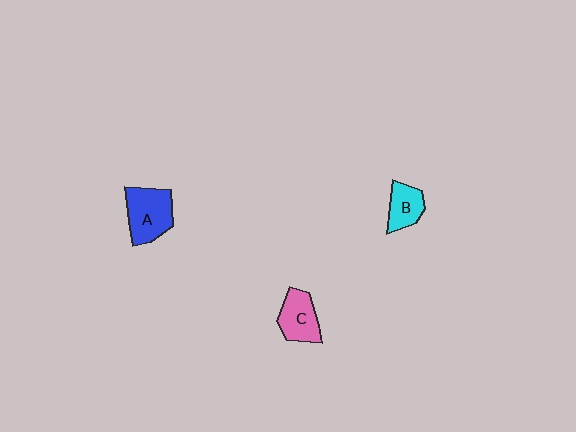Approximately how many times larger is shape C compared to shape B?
Approximately 1.3 times.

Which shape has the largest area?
Shape A (blue).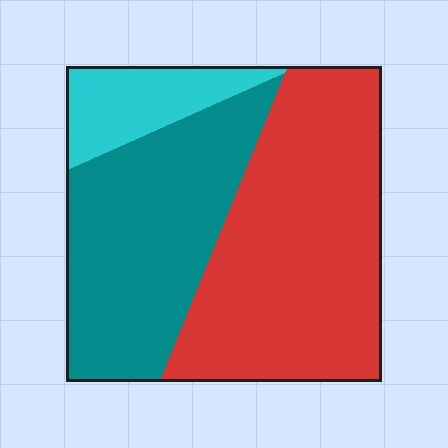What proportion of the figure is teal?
Teal takes up between a quarter and a half of the figure.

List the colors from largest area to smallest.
From largest to smallest: red, teal, cyan.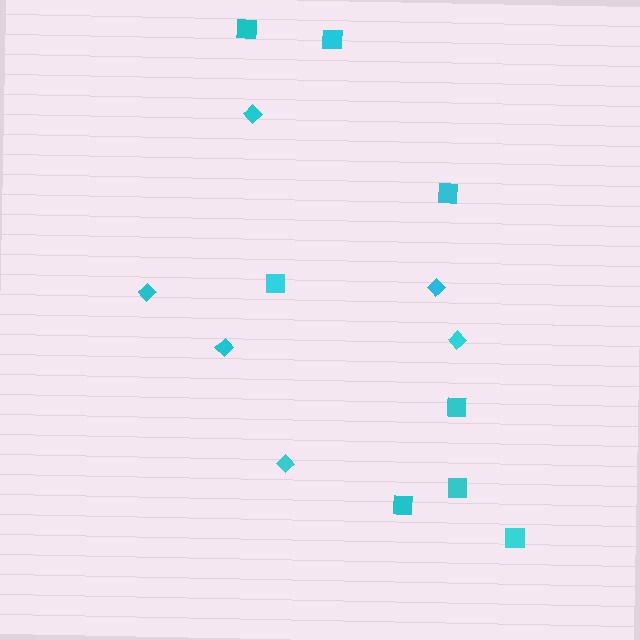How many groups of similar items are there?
There are 2 groups: one group of diamonds (6) and one group of squares (8).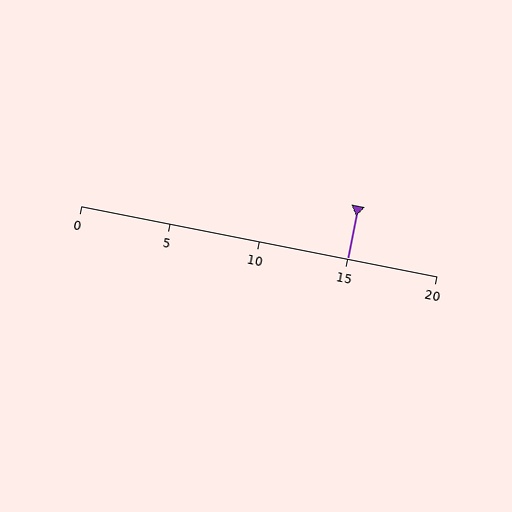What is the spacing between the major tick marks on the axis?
The major ticks are spaced 5 apart.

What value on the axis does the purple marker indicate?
The marker indicates approximately 15.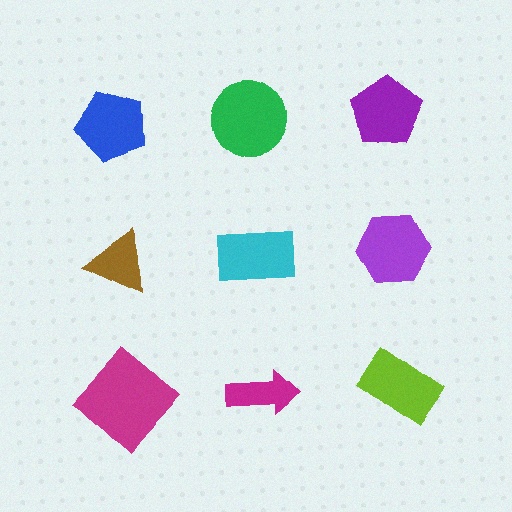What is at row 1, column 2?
A green circle.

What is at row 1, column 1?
A blue pentagon.